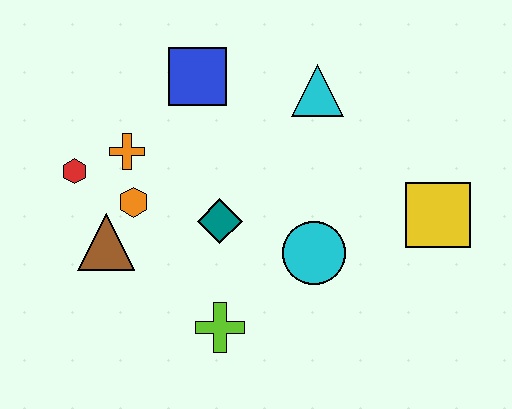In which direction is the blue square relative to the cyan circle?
The blue square is above the cyan circle.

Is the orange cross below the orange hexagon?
No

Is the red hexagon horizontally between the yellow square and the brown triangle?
No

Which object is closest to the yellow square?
The cyan circle is closest to the yellow square.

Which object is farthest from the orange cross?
The yellow square is farthest from the orange cross.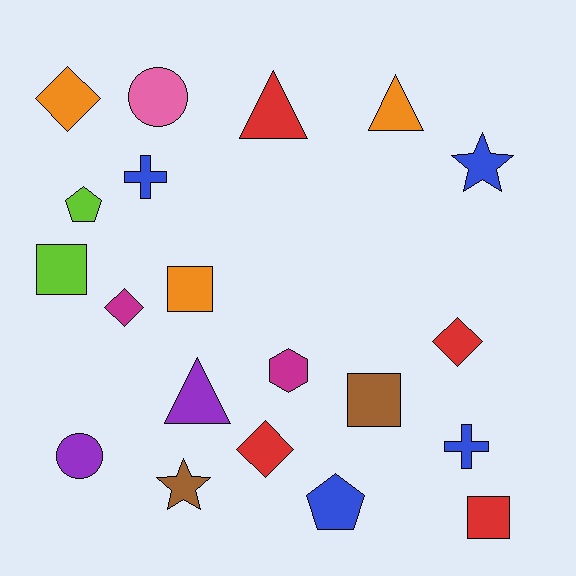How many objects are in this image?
There are 20 objects.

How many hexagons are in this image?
There is 1 hexagon.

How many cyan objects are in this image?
There are no cyan objects.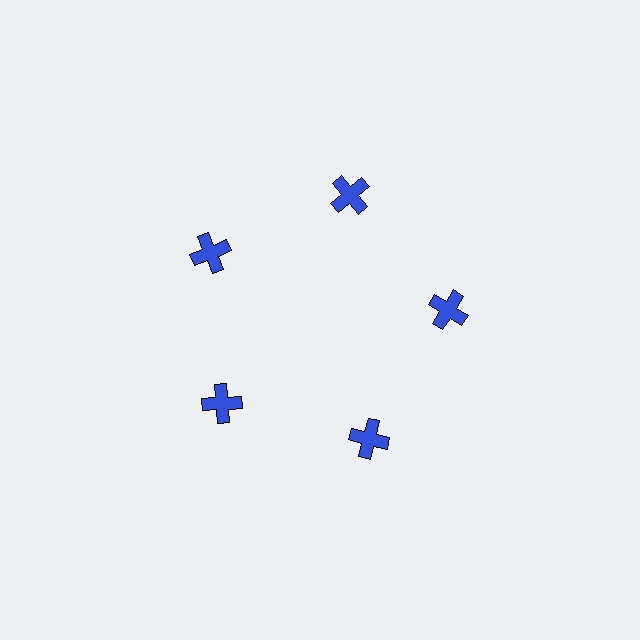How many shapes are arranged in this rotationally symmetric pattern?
There are 5 shapes, arranged in 5 groups of 1.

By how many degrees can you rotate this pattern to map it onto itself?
The pattern maps onto itself every 72 degrees of rotation.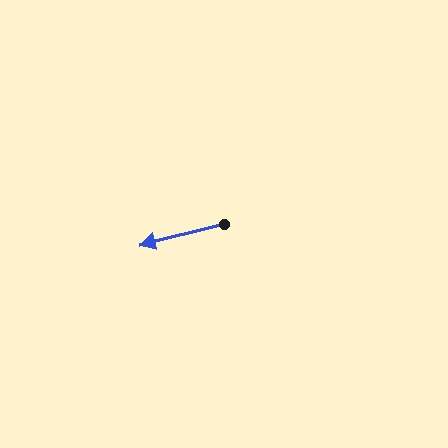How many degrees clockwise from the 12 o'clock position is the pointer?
Approximately 256 degrees.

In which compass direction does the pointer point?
West.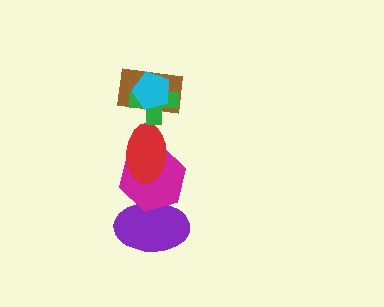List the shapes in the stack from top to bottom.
From top to bottom: the cyan pentagon, the green cross, the brown rectangle, the red ellipse, the magenta hexagon, the purple ellipse.